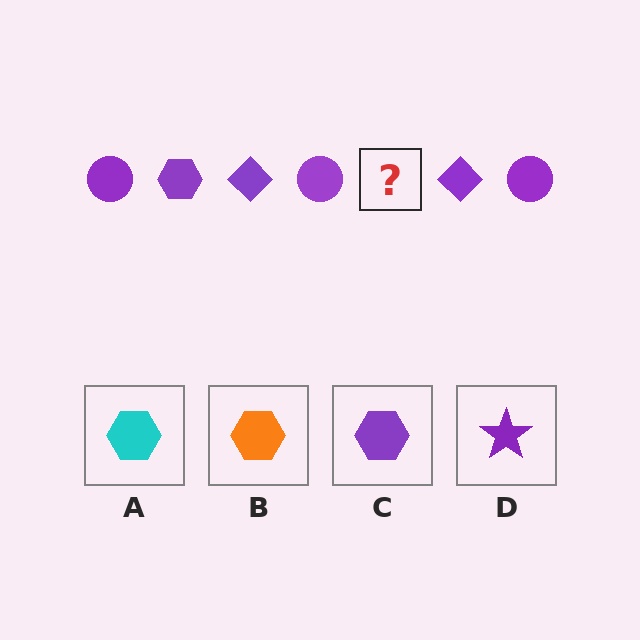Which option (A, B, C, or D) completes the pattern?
C.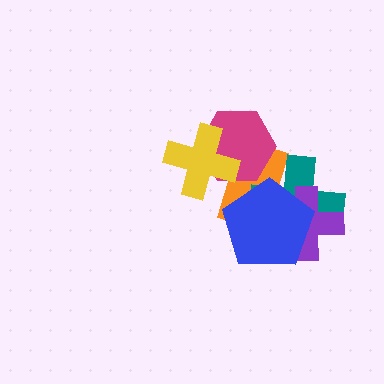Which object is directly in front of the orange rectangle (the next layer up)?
The teal cross is directly in front of the orange rectangle.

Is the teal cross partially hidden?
Yes, it is partially covered by another shape.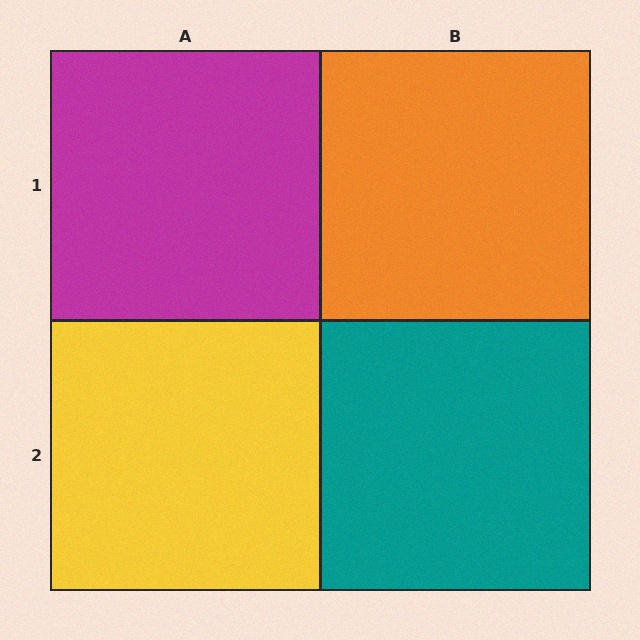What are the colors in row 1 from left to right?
Magenta, orange.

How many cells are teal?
1 cell is teal.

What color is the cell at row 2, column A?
Yellow.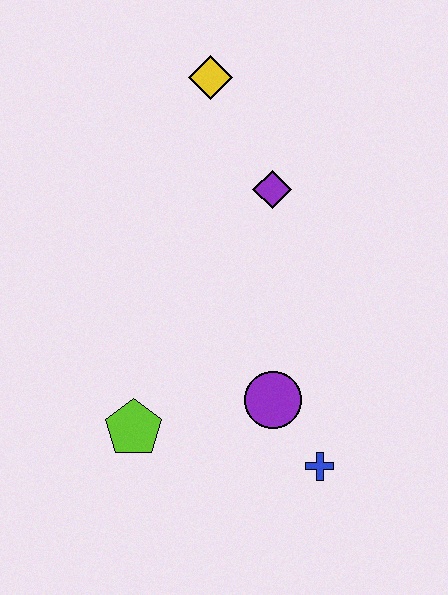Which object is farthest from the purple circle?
The yellow diamond is farthest from the purple circle.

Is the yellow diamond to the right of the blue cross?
No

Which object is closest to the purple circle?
The blue cross is closest to the purple circle.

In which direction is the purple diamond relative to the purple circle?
The purple diamond is above the purple circle.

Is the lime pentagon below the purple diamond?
Yes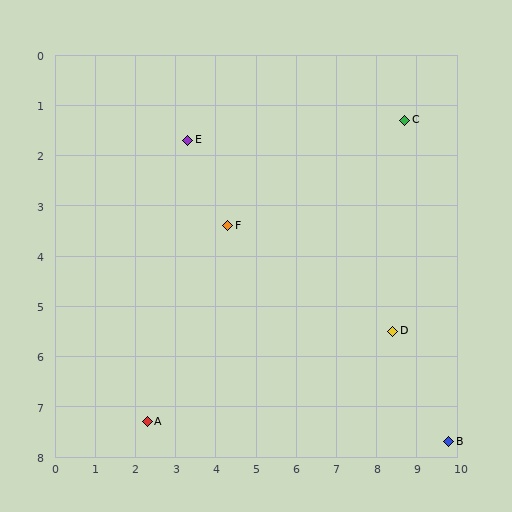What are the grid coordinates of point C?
Point C is at approximately (8.7, 1.3).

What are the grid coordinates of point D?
Point D is at approximately (8.4, 5.5).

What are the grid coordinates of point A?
Point A is at approximately (2.3, 7.3).